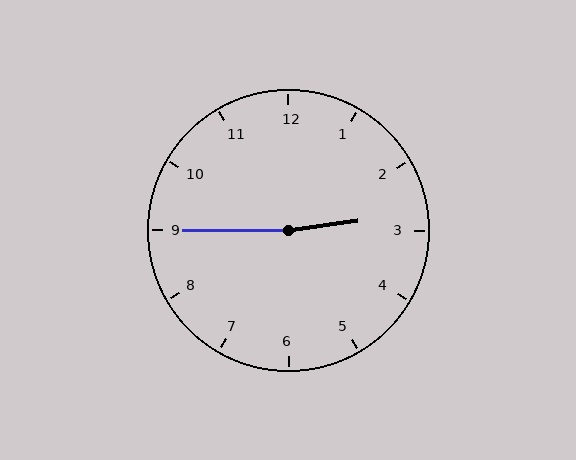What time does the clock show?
2:45.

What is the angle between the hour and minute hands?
Approximately 172 degrees.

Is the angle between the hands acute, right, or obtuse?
It is obtuse.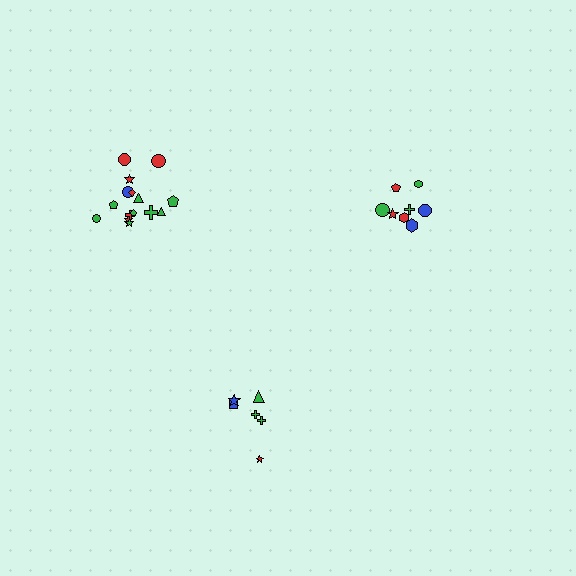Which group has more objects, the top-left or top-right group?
The top-left group.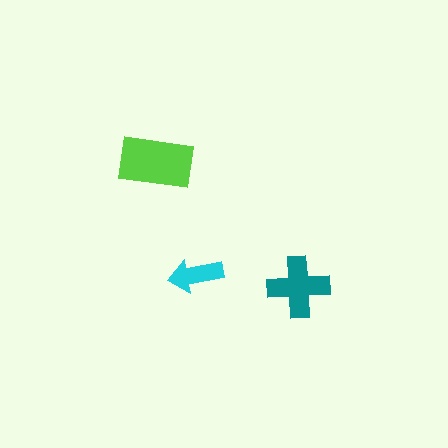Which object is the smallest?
The cyan arrow.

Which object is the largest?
The lime rectangle.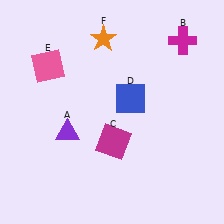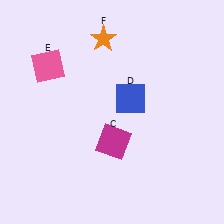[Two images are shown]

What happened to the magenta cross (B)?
The magenta cross (B) was removed in Image 2. It was in the top-right area of Image 1.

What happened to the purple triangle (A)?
The purple triangle (A) was removed in Image 2. It was in the bottom-left area of Image 1.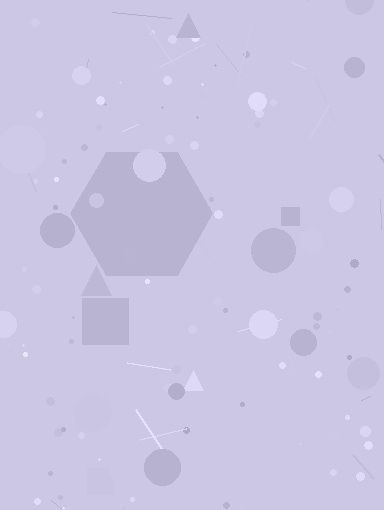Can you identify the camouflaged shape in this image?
The camouflaged shape is a hexagon.